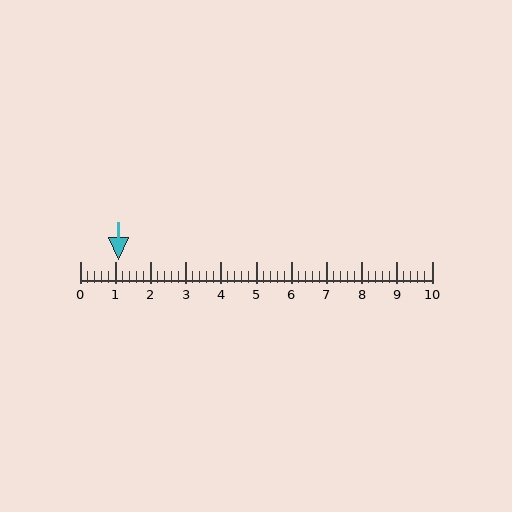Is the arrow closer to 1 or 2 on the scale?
The arrow is closer to 1.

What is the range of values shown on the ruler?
The ruler shows values from 0 to 10.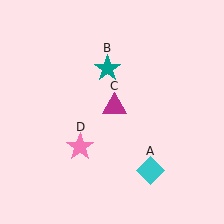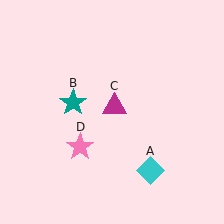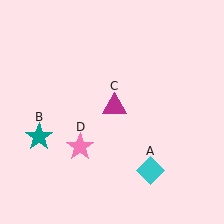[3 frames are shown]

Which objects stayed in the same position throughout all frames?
Cyan diamond (object A) and magenta triangle (object C) and pink star (object D) remained stationary.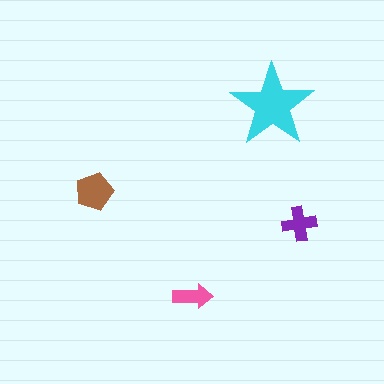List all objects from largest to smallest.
The cyan star, the brown pentagon, the purple cross, the pink arrow.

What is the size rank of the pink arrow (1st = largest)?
4th.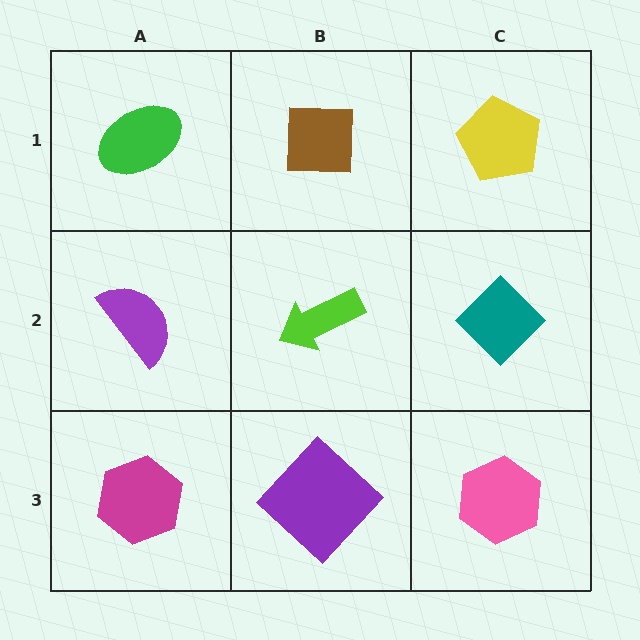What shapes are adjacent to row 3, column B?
A lime arrow (row 2, column B), a magenta hexagon (row 3, column A), a pink hexagon (row 3, column C).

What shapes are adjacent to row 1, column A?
A purple semicircle (row 2, column A), a brown square (row 1, column B).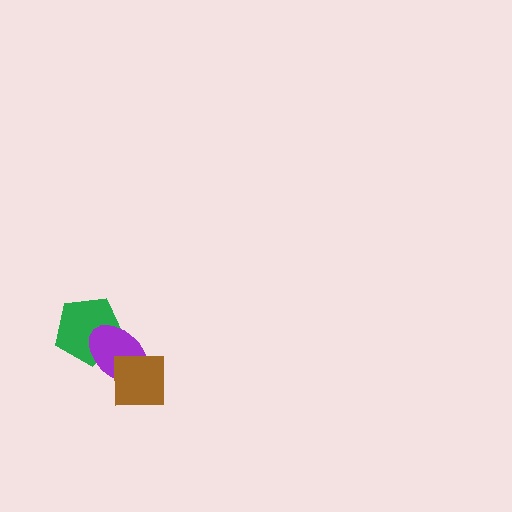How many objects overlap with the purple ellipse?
2 objects overlap with the purple ellipse.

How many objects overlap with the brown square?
1 object overlaps with the brown square.